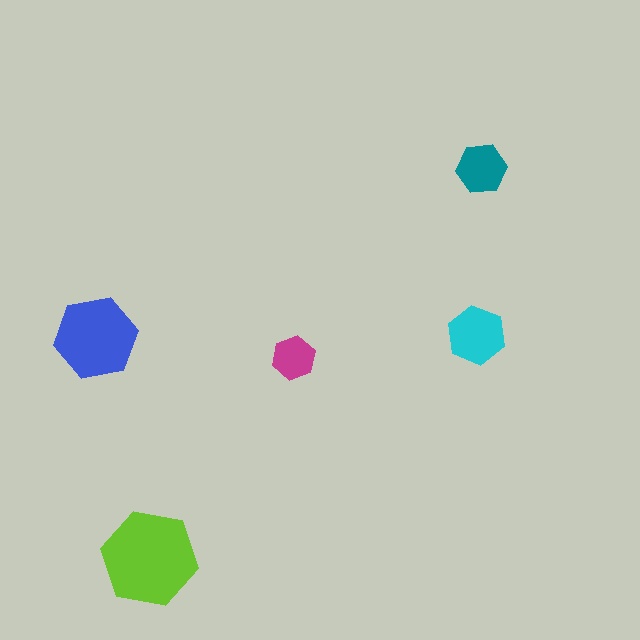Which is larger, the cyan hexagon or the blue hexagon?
The blue one.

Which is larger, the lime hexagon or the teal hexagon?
The lime one.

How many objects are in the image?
There are 5 objects in the image.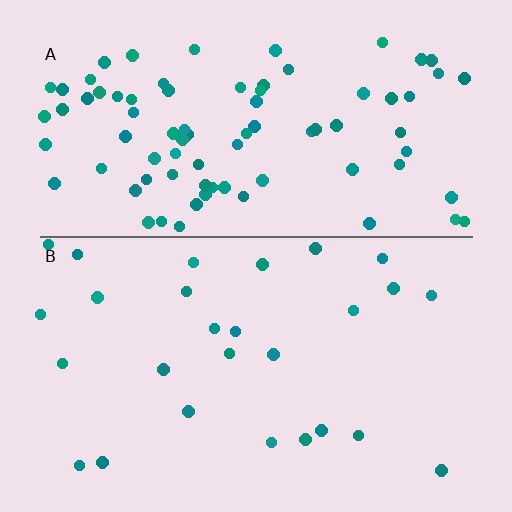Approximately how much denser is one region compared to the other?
Approximately 3.1× — region A over region B.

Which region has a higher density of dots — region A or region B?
A (the top).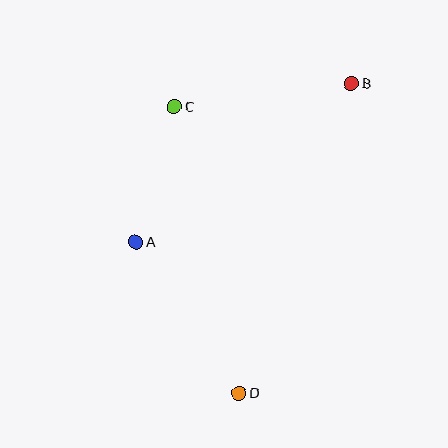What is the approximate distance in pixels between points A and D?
The distance between A and D is approximately 183 pixels.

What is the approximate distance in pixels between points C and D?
The distance between C and D is approximately 294 pixels.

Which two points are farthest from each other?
Points B and D are farthest from each other.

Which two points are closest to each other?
Points A and C are closest to each other.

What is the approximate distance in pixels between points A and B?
The distance between A and B is approximately 267 pixels.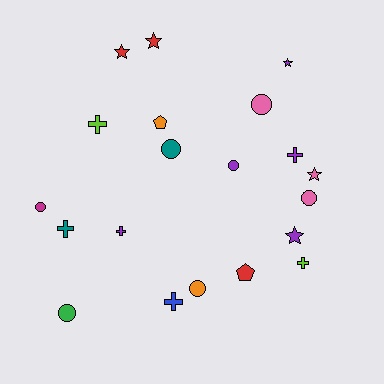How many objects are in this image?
There are 20 objects.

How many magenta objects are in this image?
There is 1 magenta object.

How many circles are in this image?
There are 7 circles.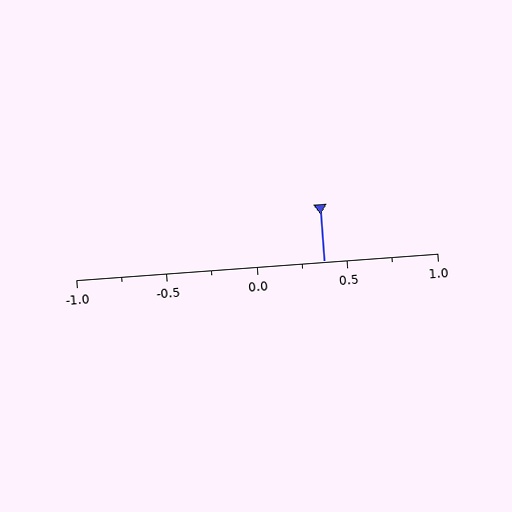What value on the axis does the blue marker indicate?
The marker indicates approximately 0.38.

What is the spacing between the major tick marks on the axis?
The major ticks are spaced 0.5 apart.